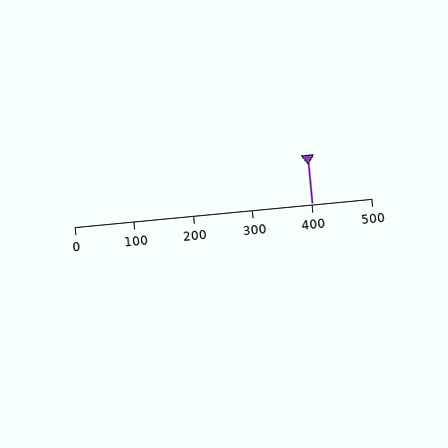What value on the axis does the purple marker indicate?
The marker indicates approximately 400.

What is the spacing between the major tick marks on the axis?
The major ticks are spaced 100 apart.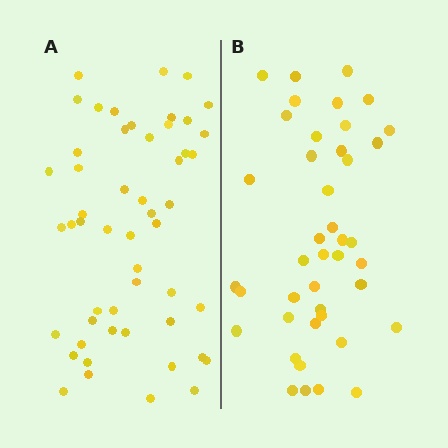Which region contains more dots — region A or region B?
Region A (the left region) has more dots.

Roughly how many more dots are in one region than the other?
Region A has roughly 10 or so more dots than region B.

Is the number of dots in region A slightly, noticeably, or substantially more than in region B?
Region A has only slightly more — the two regions are fairly close. The ratio is roughly 1.2 to 1.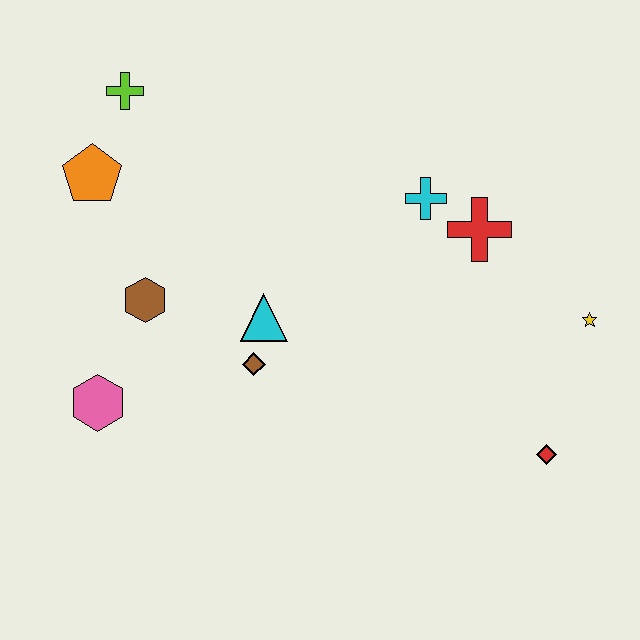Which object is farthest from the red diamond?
The lime cross is farthest from the red diamond.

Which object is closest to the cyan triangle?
The brown diamond is closest to the cyan triangle.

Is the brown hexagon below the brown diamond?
No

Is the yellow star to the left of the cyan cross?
No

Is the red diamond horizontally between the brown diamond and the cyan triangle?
No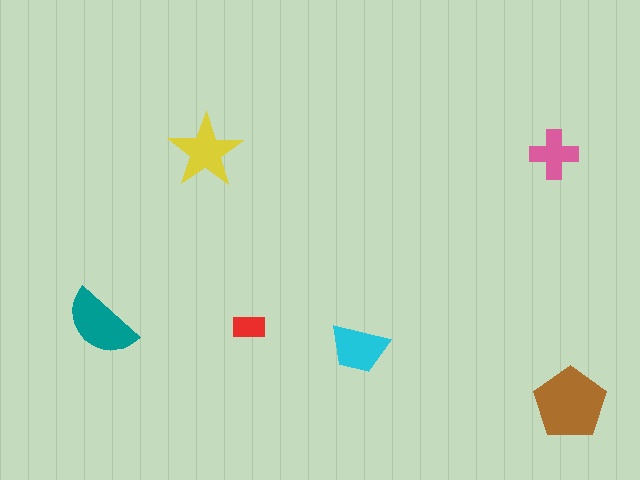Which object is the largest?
The brown pentagon.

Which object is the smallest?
The red rectangle.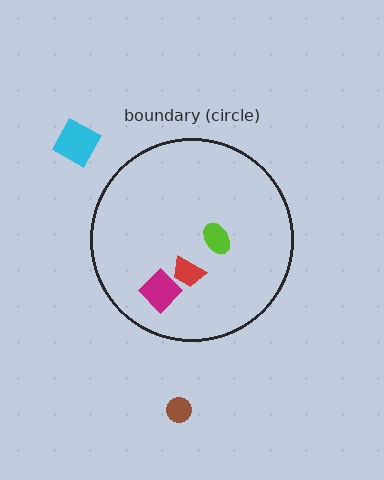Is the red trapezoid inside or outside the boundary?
Inside.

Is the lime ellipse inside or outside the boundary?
Inside.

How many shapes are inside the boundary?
3 inside, 2 outside.